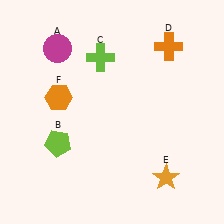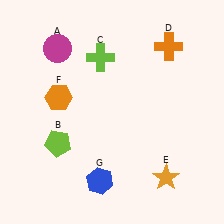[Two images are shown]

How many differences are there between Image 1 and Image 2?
There is 1 difference between the two images.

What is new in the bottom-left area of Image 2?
A blue hexagon (G) was added in the bottom-left area of Image 2.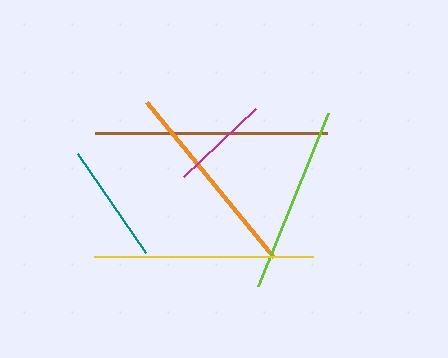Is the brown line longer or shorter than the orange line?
The brown line is longer than the orange line.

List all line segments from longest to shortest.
From longest to shortest: brown, yellow, orange, lime, teal, magenta.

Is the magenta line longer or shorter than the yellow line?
The yellow line is longer than the magenta line.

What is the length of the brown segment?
The brown segment is approximately 233 pixels long.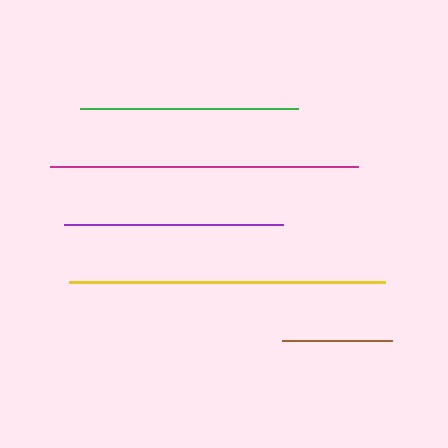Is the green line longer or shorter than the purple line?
The purple line is longer than the green line.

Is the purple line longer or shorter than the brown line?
The purple line is longer than the brown line.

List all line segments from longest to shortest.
From longest to shortest: yellow, magenta, purple, green, brown.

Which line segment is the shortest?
The brown line is the shortest at approximately 109 pixels.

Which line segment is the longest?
The yellow line is the longest at approximately 316 pixels.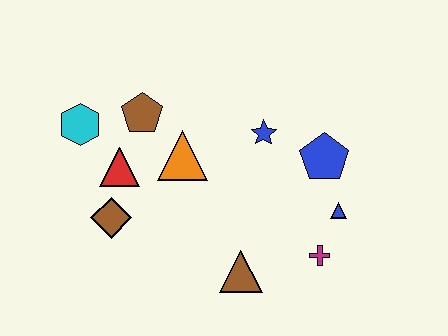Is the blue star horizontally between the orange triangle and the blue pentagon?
Yes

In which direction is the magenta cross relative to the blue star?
The magenta cross is below the blue star.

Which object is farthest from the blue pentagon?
The cyan hexagon is farthest from the blue pentagon.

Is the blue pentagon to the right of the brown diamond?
Yes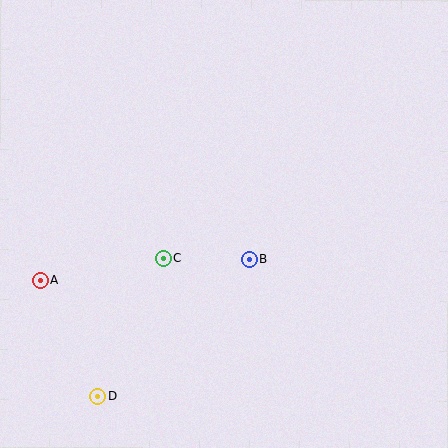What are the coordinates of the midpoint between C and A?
The midpoint between C and A is at (101, 269).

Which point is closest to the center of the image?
Point B at (249, 259) is closest to the center.